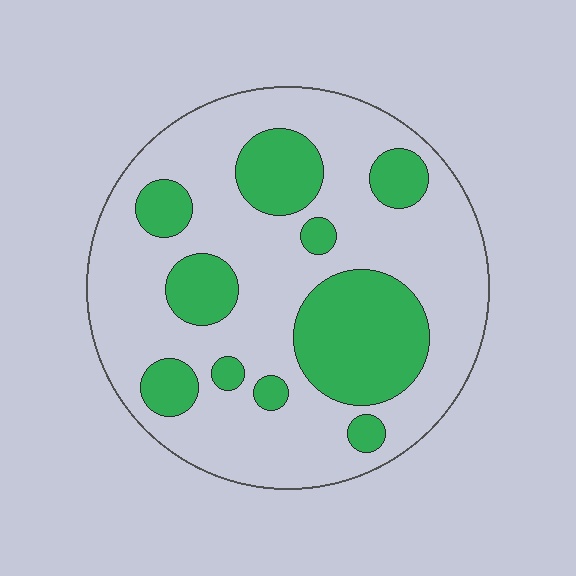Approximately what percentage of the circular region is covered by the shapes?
Approximately 30%.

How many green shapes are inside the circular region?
10.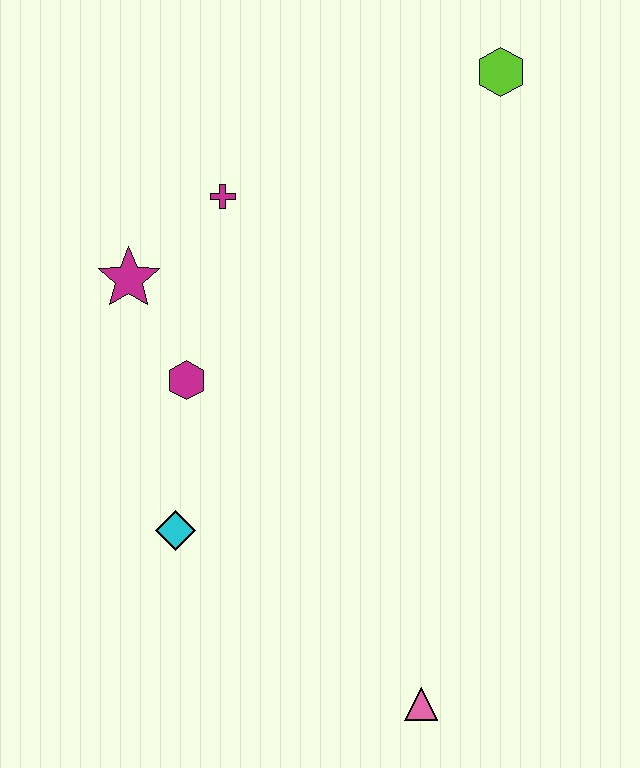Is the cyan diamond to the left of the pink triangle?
Yes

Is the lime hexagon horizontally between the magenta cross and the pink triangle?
No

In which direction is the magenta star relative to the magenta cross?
The magenta star is to the left of the magenta cross.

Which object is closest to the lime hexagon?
The magenta cross is closest to the lime hexagon.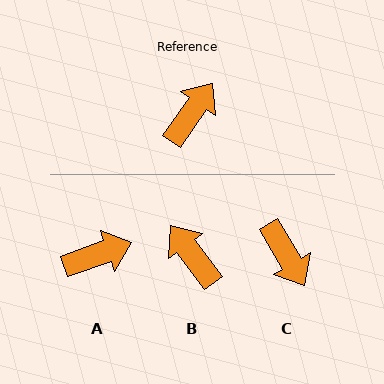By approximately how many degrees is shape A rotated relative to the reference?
Approximately 36 degrees clockwise.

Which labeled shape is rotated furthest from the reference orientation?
C, about 115 degrees away.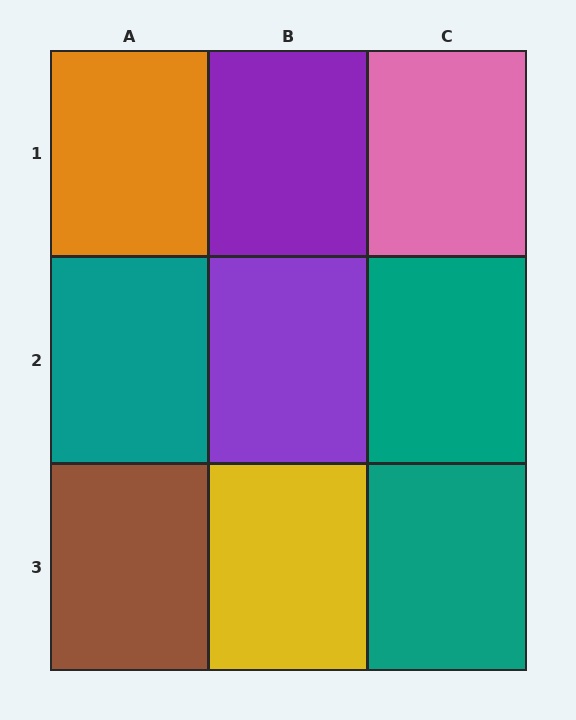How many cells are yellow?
1 cell is yellow.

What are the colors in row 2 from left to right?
Teal, purple, teal.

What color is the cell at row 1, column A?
Orange.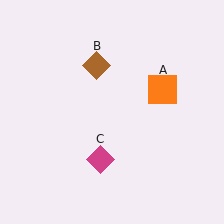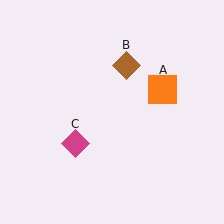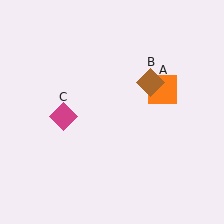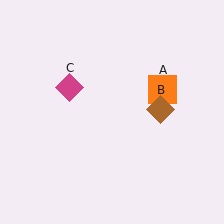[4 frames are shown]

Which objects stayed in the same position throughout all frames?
Orange square (object A) remained stationary.